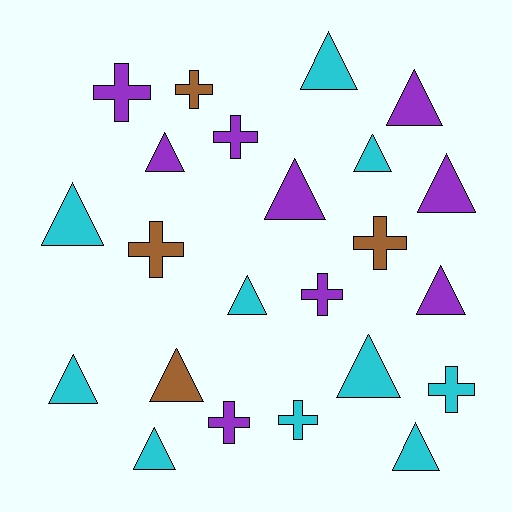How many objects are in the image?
There are 23 objects.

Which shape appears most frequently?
Triangle, with 14 objects.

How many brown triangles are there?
There is 1 brown triangle.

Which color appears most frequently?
Cyan, with 10 objects.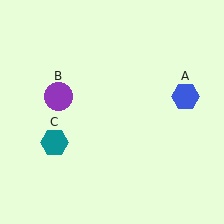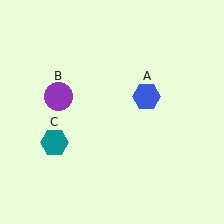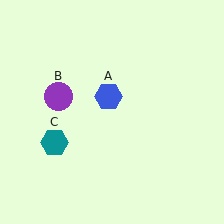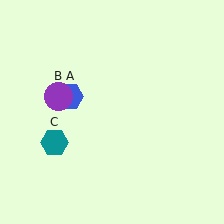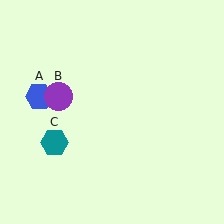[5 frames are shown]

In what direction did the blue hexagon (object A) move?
The blue hexagon (object A) moved left.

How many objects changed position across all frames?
1 object changed position: blue hexagon (object A).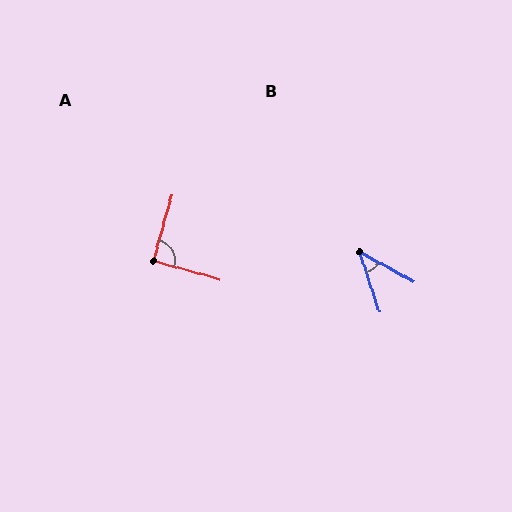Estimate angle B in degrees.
Approximately 42 degrees.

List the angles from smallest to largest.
B (42°), A (89°).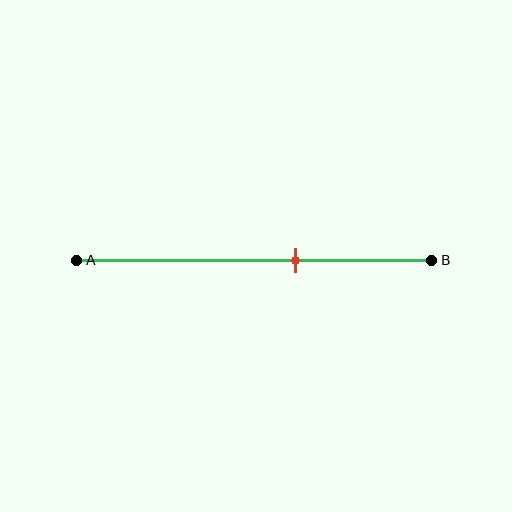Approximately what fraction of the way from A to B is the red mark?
The red mark is approximately 60% of the way from A to B.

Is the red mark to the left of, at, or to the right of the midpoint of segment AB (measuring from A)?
The red mark is to the right of the midpoint of segment AB.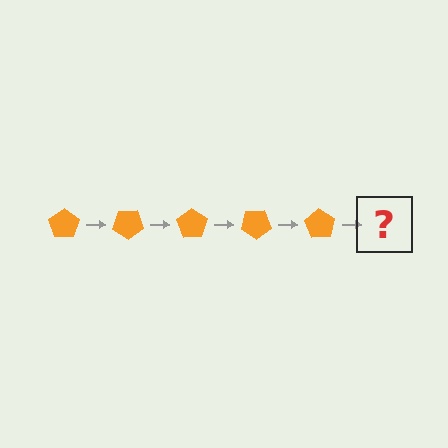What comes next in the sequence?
The next element should be an orange pentagon rotated 175 degrees.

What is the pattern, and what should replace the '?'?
The pattern is that the pentagon rotates 35 degrees each step. The '?' should be an orange pentagon rotated 175 degrees.